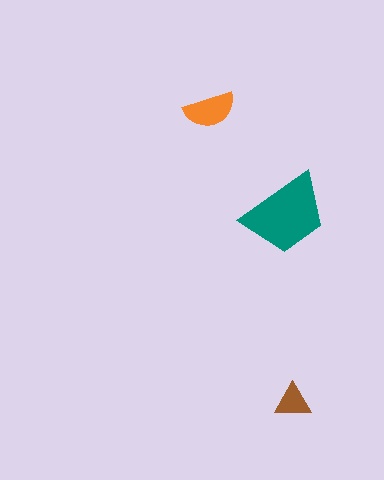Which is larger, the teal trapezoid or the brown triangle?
The teal trapezoid.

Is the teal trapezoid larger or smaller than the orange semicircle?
Larger.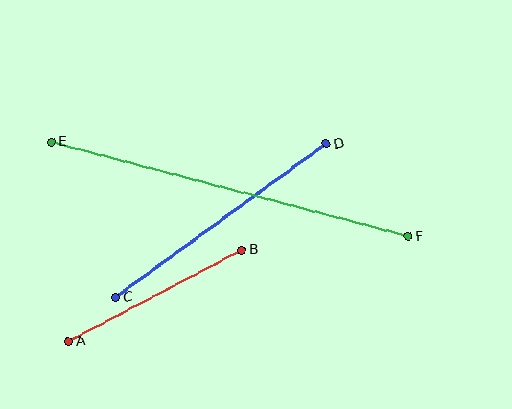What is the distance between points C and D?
The distance is approximately 261 pixels.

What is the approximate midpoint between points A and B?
The midpoint is at approximately (155, 295) pixels.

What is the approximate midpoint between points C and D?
The midpoint is at approximately (221, 221) pixels.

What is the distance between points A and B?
The distance is approximately 196 pixels.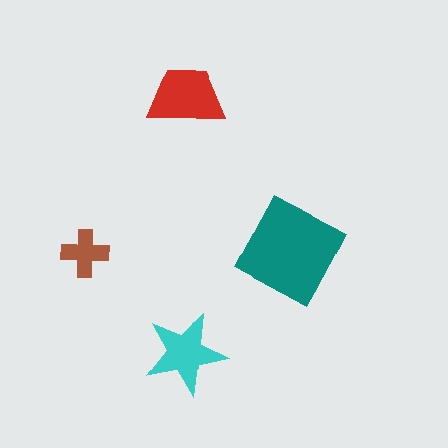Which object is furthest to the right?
The teal diamond is rightmost.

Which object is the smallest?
The brown cross.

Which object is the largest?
The teal diamond.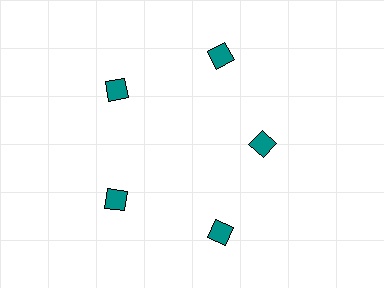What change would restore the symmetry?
The symmetry would be restored by moving it outward, back onto the ring so that all 5 squares sit at equal angles and equal distance from the center.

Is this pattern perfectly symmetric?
No. The 5 teal squares are arranged in a ring, but one element near the 3 o'clock position is pulled inward toward the center, breaking the 5-fold rotational symmetry.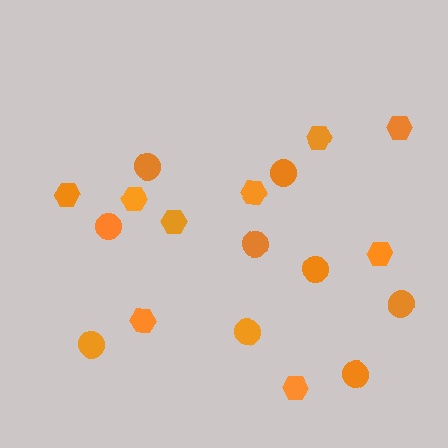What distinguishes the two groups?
There are 2 groups: one group of hexagons (9) and one group of circles (9).